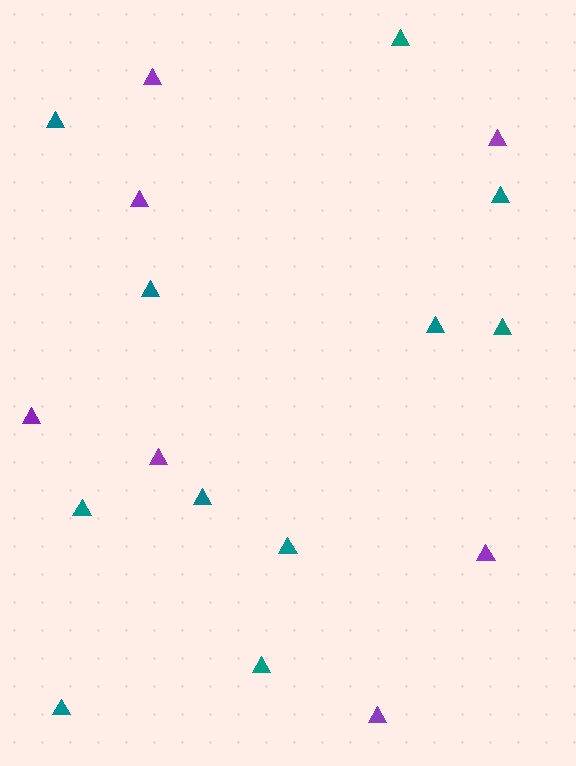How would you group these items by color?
There are 2 groups: one group of teal triangles (11) and one group of purple triangles (7).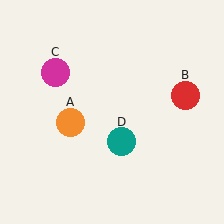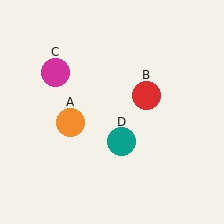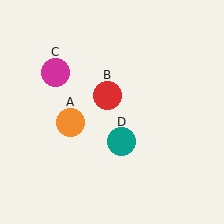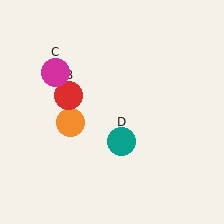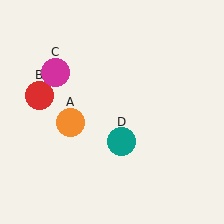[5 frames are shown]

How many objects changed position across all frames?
1 object changed position: red circle (object B).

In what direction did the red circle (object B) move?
The red circle (object B) moved left.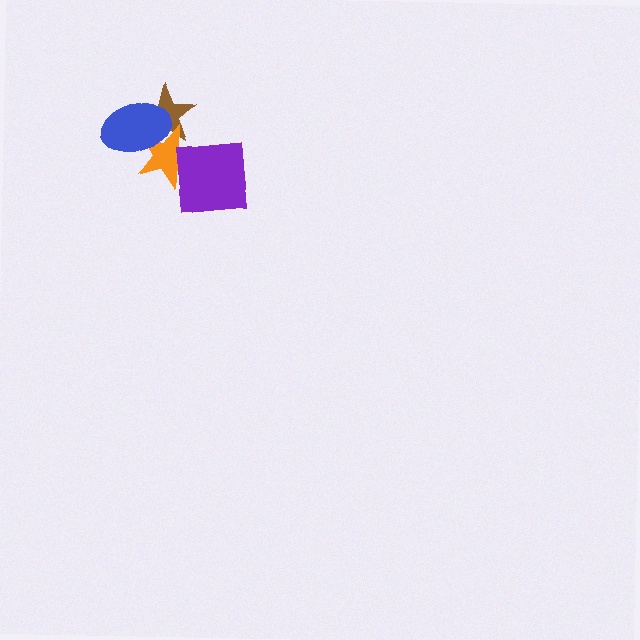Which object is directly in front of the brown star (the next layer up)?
The orange star is directly in front of the brown star.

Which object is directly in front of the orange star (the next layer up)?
The purple square is directly in front of the orange star.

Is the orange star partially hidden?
Yes, it is partially covered by another shape.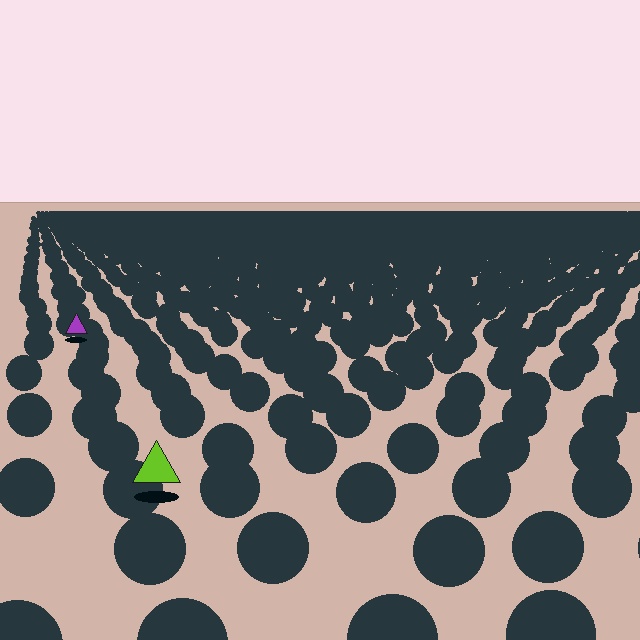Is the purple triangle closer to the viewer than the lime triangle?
No. The lime triangle is closer — you can tell from the texture gradient: the ground texture is coarser near it.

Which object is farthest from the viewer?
The purple triangle is farthest from the viewer. It appears smaller and the ground texture around it is denser.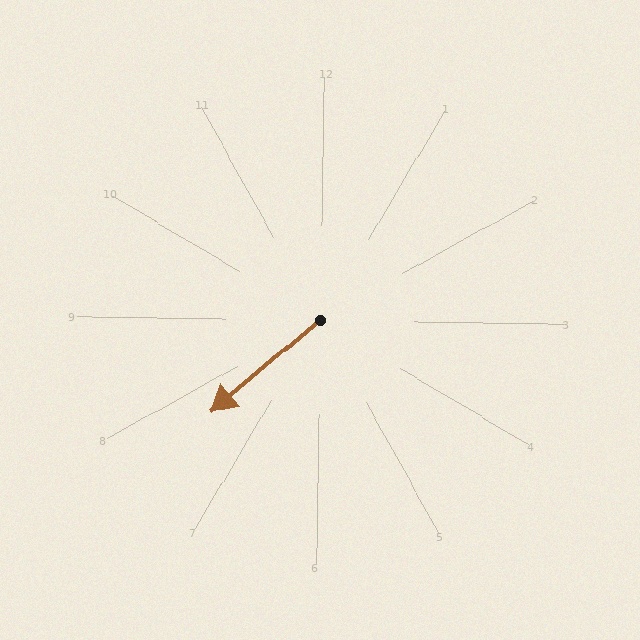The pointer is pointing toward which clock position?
Roughly 8 o'clock.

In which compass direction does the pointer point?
Southwest.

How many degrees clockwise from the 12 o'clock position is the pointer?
Approximately 229 degrees.